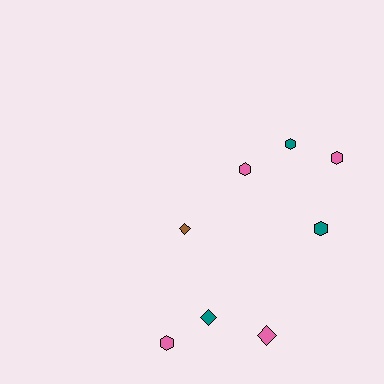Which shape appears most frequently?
Hexagon, with 5 objects.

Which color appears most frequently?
Pink, with 4 objects.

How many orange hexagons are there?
There are no orange hexagons.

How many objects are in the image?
There are 8 objects.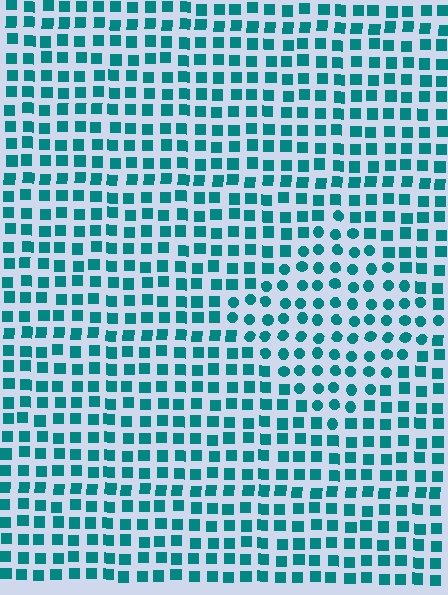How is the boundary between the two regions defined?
The boundary is defined by a change in element shape: circles inside vs. squares outside. All elements share the same color and spacing.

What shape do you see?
I see a diamond.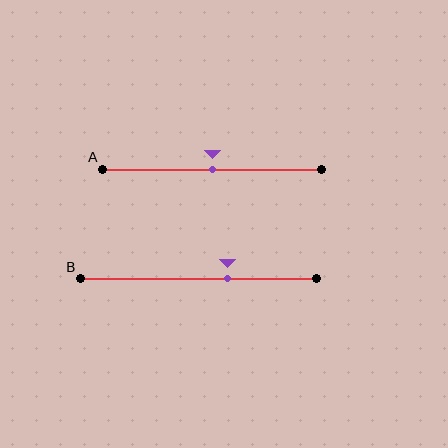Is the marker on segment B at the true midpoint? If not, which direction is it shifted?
No, the marker on segment B is shifted to the right by about 12% of the segment length.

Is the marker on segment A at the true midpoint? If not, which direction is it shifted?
Yes, the marker on segment A is at the true midpoint.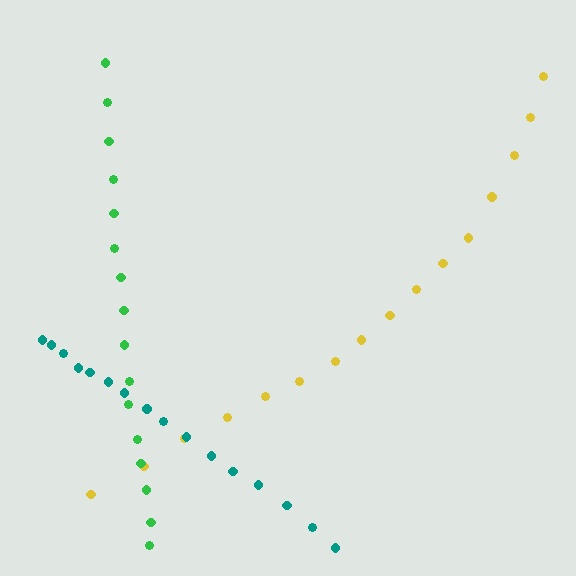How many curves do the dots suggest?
There are 3 distinct paths.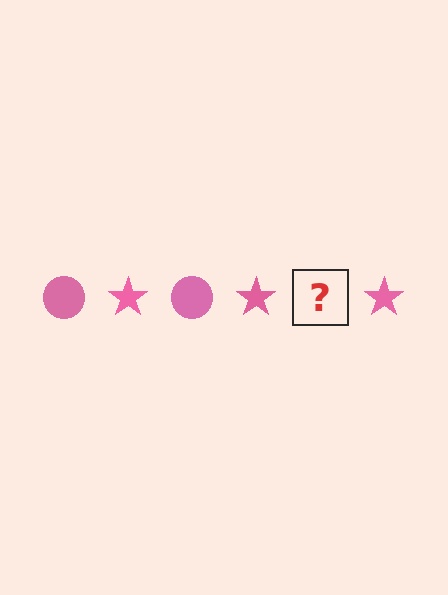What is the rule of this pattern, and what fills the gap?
The rule is that the pattern cycles through circle, star shapes in pink. The gap should be filled with a pink circle.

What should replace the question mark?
The question mark should be replaced with a pink circle.